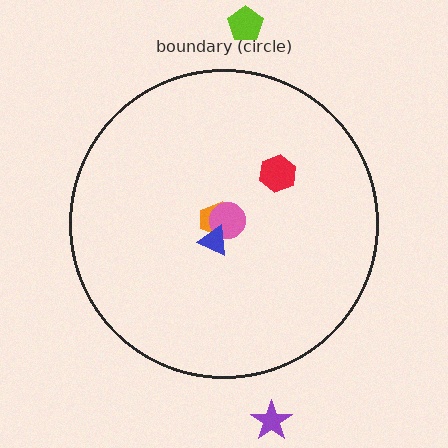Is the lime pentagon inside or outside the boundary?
Outside.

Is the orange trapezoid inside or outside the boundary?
Inside.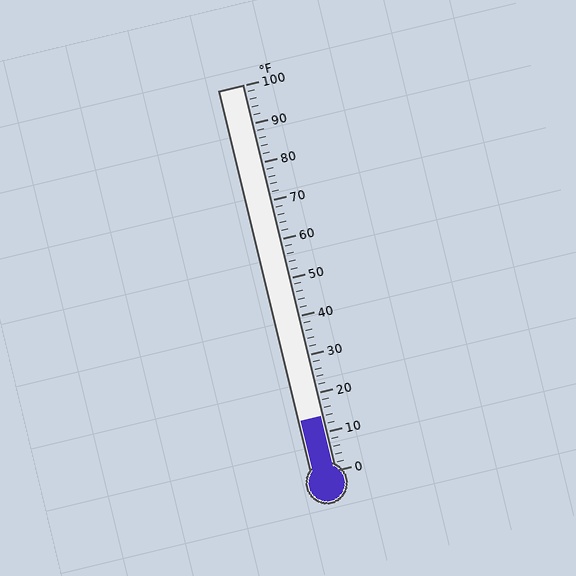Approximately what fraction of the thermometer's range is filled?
The thermometer is filled to approximately 15% of its range.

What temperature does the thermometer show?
The thermometer shows approximately 14°F.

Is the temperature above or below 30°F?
The temperature is below 30°F.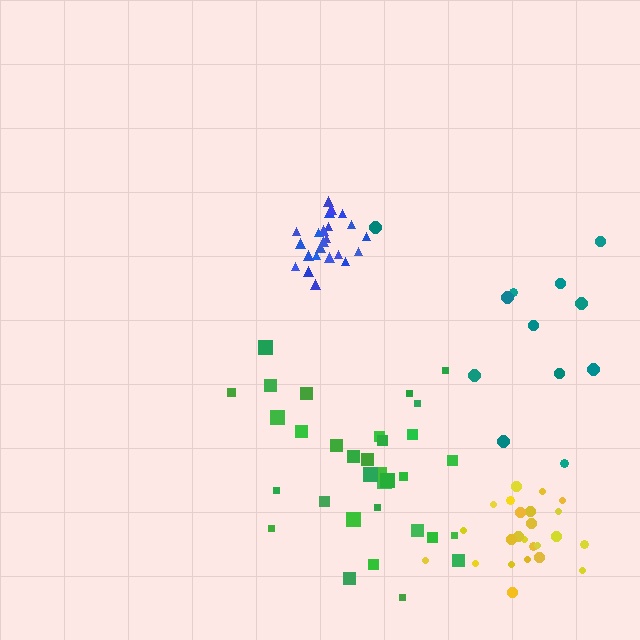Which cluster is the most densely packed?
Blue.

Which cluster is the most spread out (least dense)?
Teal.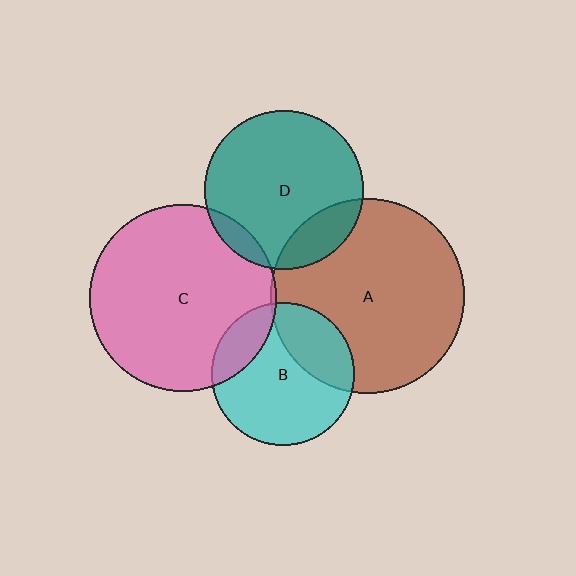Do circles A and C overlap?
Yes.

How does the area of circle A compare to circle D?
Approximately 1.5 times.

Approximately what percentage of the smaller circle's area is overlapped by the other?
Approximately 5%.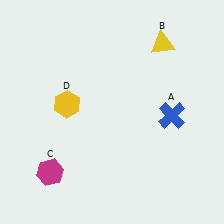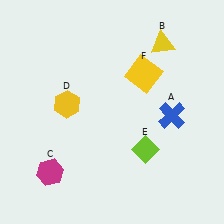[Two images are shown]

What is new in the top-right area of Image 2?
A yellow square (F) was added in the top-right area of Image 2.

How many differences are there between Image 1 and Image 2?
There are 2 differences between the two images.